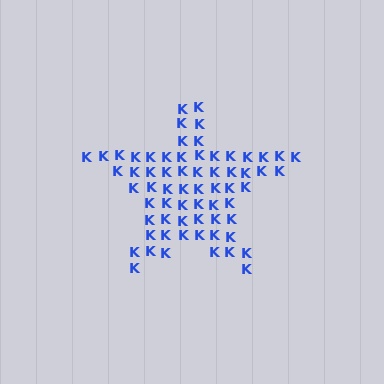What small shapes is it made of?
It is made of small letter K's.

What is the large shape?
The large shape is a star.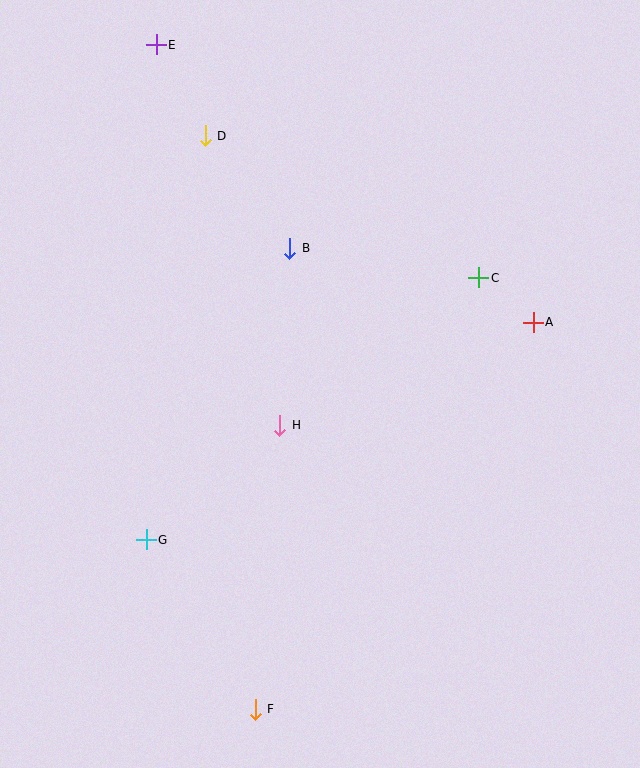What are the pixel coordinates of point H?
Point H is at (280, 425).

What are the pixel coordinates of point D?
Point D is at (205, 136).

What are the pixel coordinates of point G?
Point G is at (146, 540).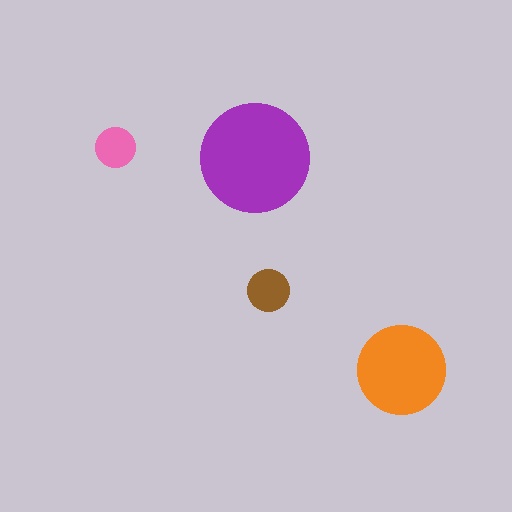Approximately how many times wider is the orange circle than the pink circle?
About 2 times wider.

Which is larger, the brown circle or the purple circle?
The purple one.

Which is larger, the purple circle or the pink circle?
The purple one.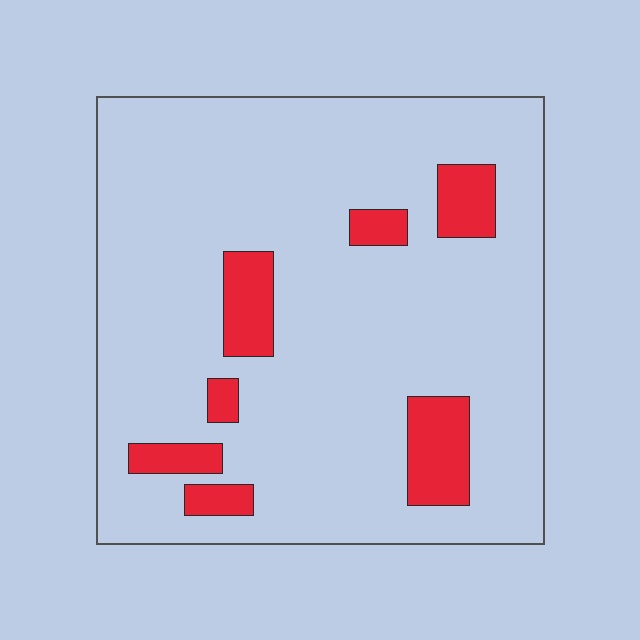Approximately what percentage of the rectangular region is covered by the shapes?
Approximately 15%.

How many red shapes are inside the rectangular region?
7.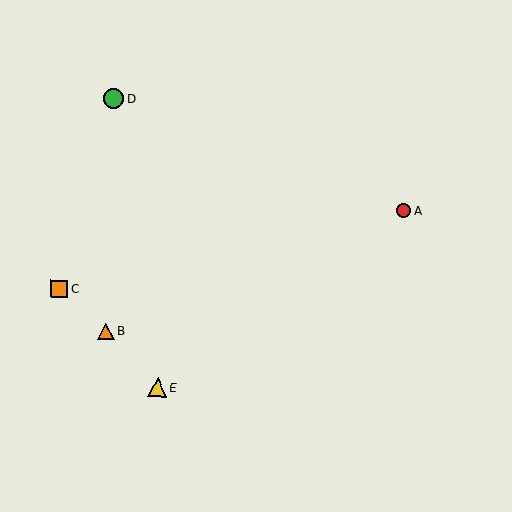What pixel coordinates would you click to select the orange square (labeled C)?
Click at (59, 289) to select the orange square C.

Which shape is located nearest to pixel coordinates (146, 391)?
The yellow triangle (labeled E) at (157, 387) is nearest to that location.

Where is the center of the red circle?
The center of the red circle is at (404, 211).